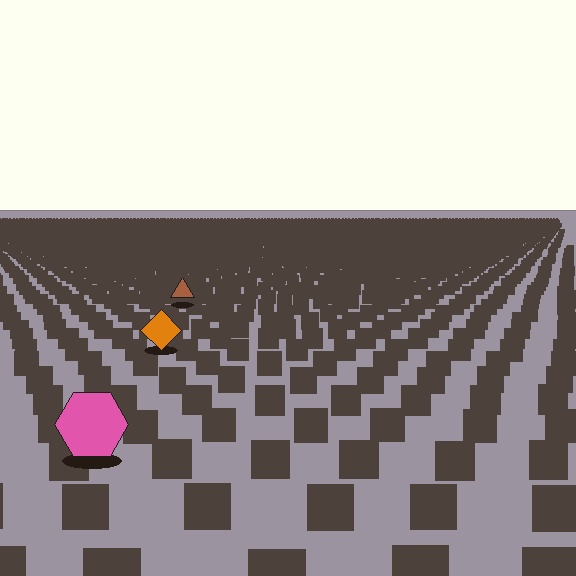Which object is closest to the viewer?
The pink hexagon is closest. The texture marks near it are larger and more spread out.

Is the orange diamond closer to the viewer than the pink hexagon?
No. The pink hexagon is closer — you can tell from the texture gradient: the ground texture is coarser near it.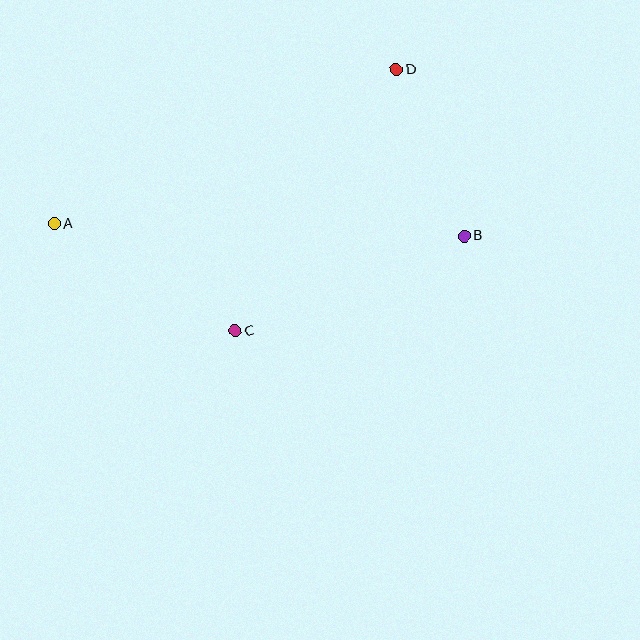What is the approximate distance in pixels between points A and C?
The distance between A and C is approximately 210 pixels.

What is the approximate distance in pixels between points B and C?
The distance between B and C is approximately 248 pixels.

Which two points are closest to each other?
Points B and D are closest to each other.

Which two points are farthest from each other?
Points A and B are farthest from each other.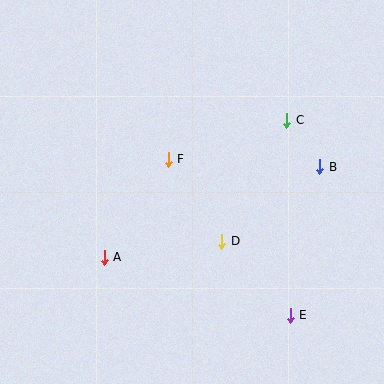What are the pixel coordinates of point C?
Point C is at (287, 120).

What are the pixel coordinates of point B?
Point B is at (320, 167).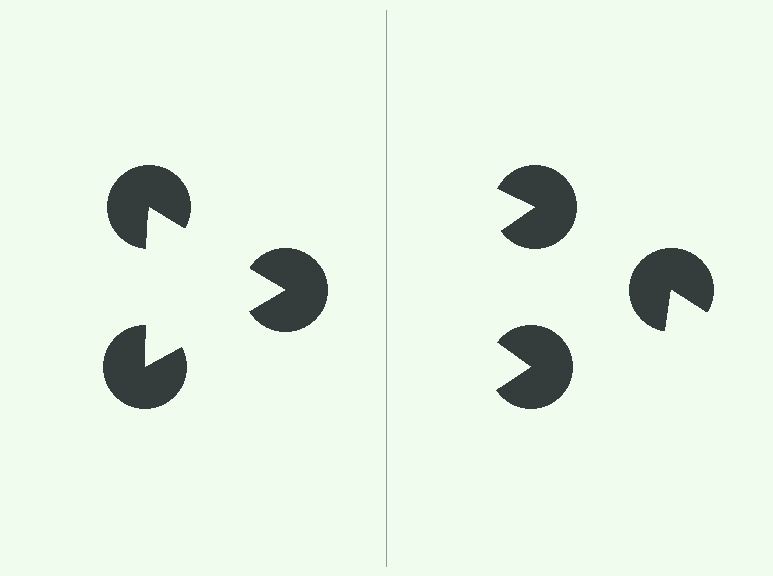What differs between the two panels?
The pac-man discs are positioned identically on both sides; only the wedge orientations differ. On the left they align to a triangle; on the right they are misaligned.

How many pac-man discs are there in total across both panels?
6 — 3 on each side.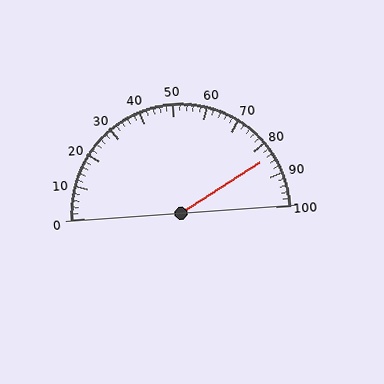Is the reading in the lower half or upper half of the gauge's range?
The reading is in the upper half of the range (0 to 100).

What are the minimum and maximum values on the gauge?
The gauge ranges from 0 to 100.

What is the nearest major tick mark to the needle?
The nearest major tick mark is 80.